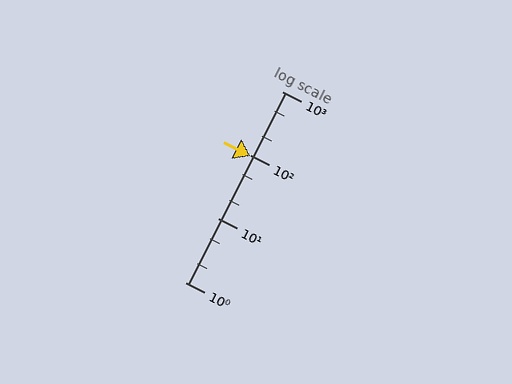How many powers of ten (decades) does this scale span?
The scale spans 3 decades, from 1 to 1000.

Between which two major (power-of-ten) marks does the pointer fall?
The pointer is between 10 and 100.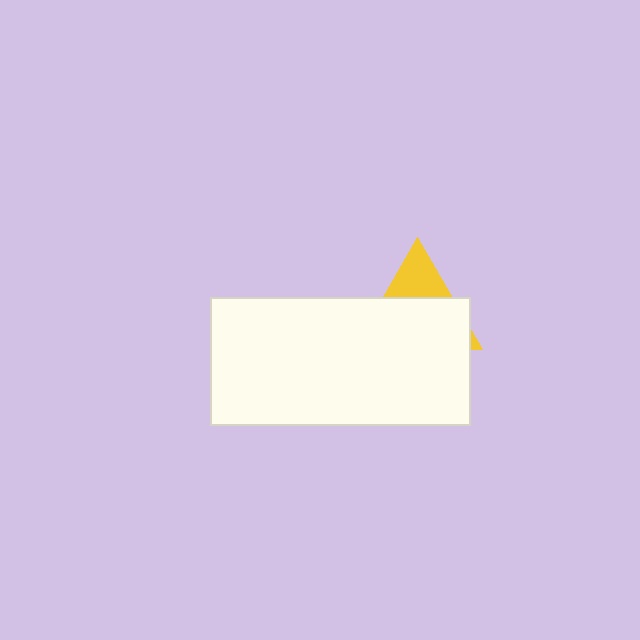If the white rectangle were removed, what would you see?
You would see the complete yellow triangle.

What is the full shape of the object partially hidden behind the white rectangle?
The partially hidden object is a yellow triangle.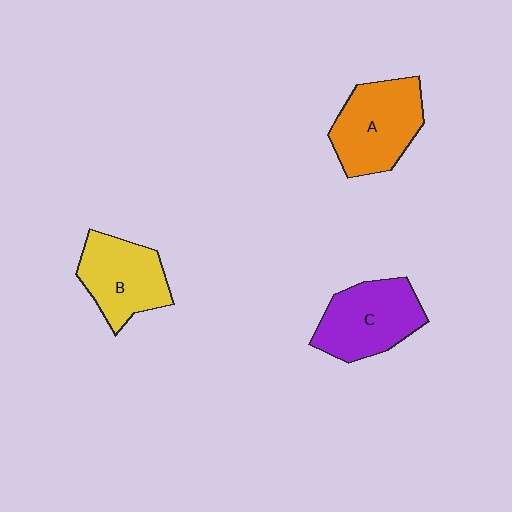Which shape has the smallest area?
Shape B (yellow).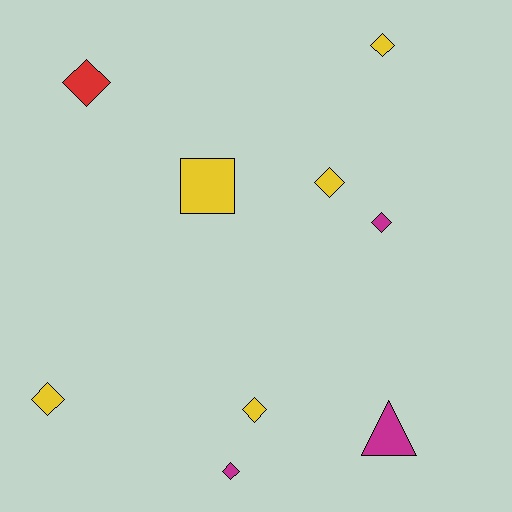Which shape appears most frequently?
Diamond, with 7 objects.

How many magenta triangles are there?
There is 1 magenta triangle.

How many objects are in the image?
There are 9 objects.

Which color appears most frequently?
Yellow, with 5 objects.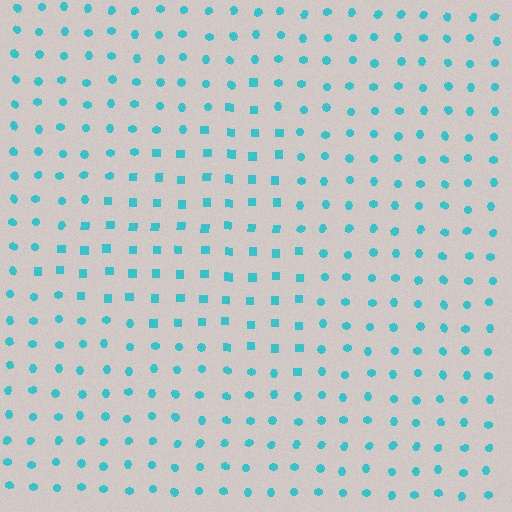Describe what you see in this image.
The image is filled with small cyan elements arranged in a uniform grid. A triangle-shaped region contains squares, while the surrounding area contains circles. The boundary is defined purely by the change in element shape.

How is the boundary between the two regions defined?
The boundary is defined by a change in element shape: squares inside vs. circles outside. All elements share the same color and spacing.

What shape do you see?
I see a triangle.